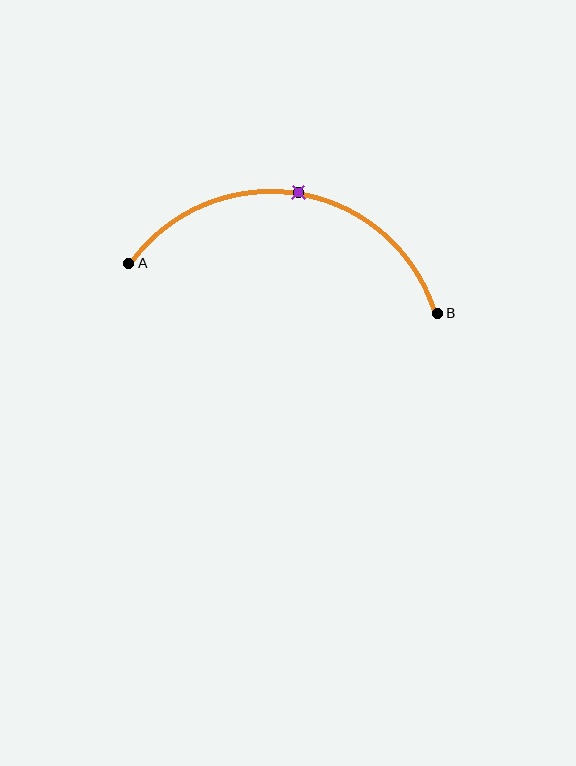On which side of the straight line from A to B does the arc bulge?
The arc bulges above the straight line connecting A and B.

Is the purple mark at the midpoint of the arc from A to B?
Yes. The purple mark lies on the arc at equal arc-length from both A and B — it is the arc midpoint.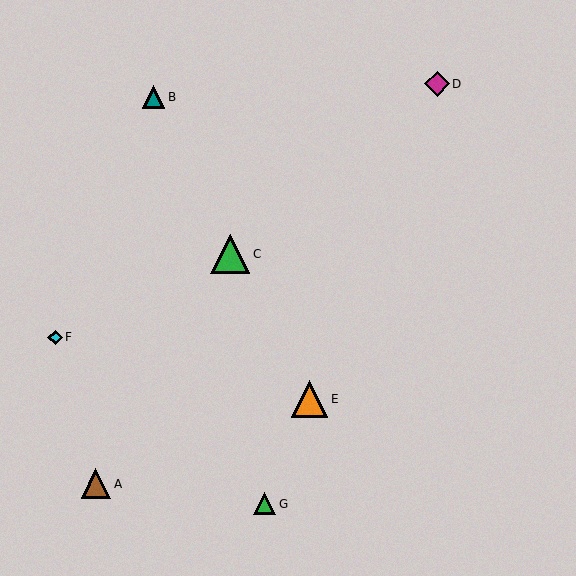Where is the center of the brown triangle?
The center of the brown triangle is at (96, 484).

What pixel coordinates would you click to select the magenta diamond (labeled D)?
Click at (437, 84) to select the magenta diamond D.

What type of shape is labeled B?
Shape B is a teal triangle.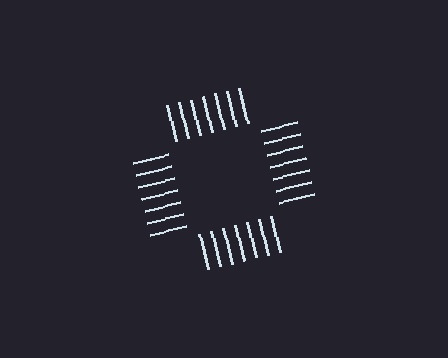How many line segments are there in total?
28 — 7 along each of the 4 edges.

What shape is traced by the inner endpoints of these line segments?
An illusory square — the line segments terminate on its edges but no continuous stroke is drawn.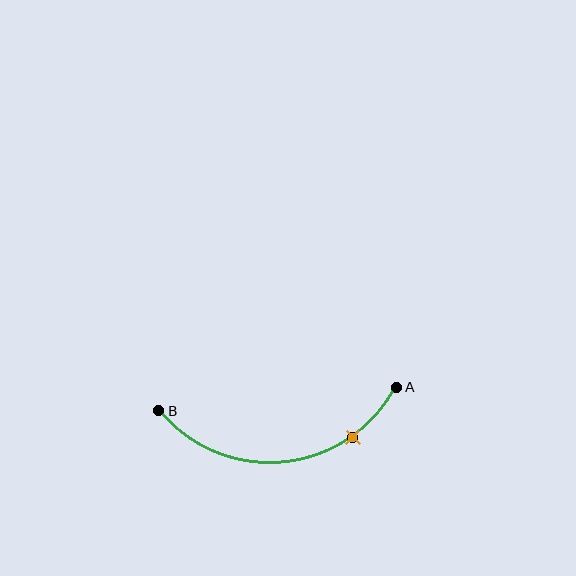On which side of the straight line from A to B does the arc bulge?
The arc bulges below the straight line connecting A and B.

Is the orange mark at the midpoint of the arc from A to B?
No. The orange mark lies on the arc but is closer to endpoint A. The arc midpoint would be at the point on the curve equidistant along the arc from both A and B.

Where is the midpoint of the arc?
The arc midpoint is the point on the curve farthest from the straight line joining A and B. It sits below that line.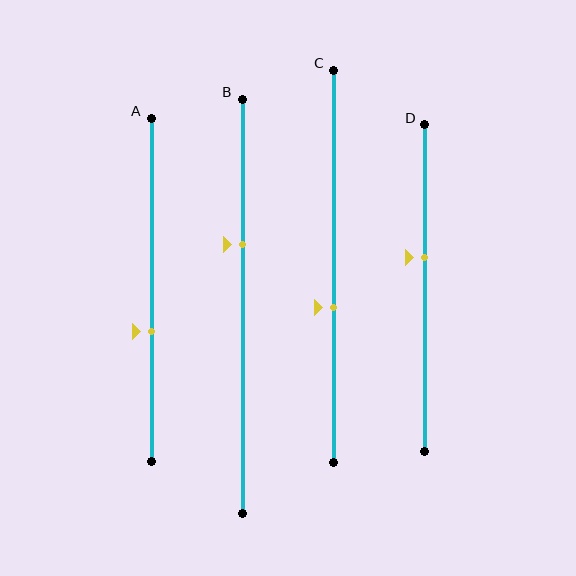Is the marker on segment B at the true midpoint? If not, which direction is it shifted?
No, the marker on segment B is shifted upward by about 15% of the segment length.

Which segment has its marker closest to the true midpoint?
Segment D has its marker closest to the true midpoint.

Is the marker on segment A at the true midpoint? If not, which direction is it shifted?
No, the marker on segment A is shifted downward by about 12% of the segment length.